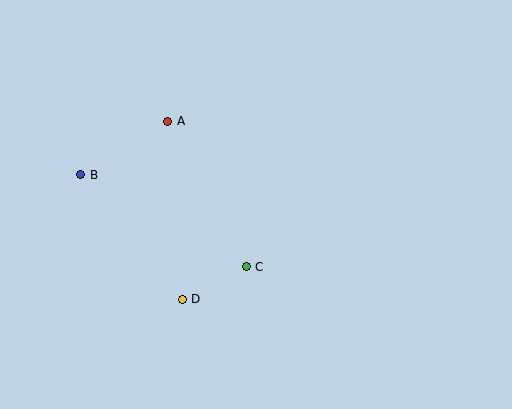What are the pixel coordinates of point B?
Point B is at (81, 175).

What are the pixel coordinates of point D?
Point D is at (182, 299).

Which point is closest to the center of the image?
Point C at (246, 267) is closest to the center.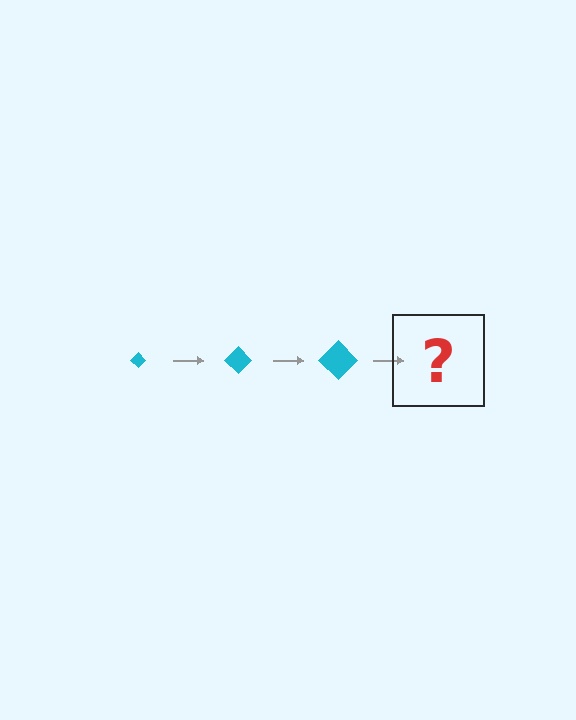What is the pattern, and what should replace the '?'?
The pattern is that the diamond gets progressively larger each step. The '?' should be a cyan diamond, larger than the previous one.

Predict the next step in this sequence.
The next step is a cyan diamond, larger than the previous one.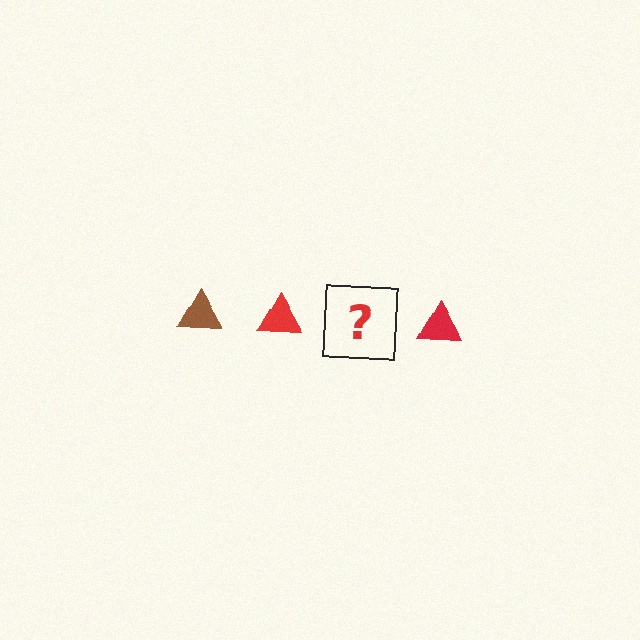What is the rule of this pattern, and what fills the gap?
The rule is that the pattern cycles through brown, red triangles. The gap should be filled with a brown triangle.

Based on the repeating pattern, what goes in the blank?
The blank should be a brown triangle.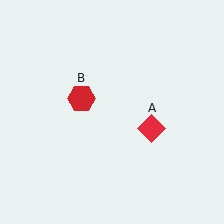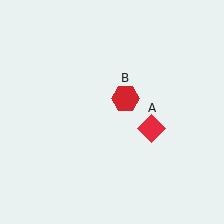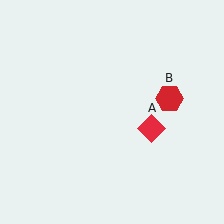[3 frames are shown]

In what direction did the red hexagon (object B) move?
The red hexagon (object B) moved right.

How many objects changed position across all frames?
1 object changed position: red hexagon (object B).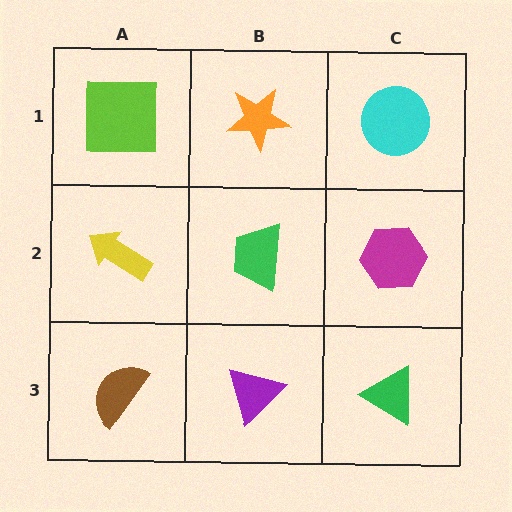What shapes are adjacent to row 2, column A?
A lime square (row 1, column A), a brown semicircle (row 3, column A), a green trapezoid (row 2, column B).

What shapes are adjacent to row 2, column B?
An orange star (row 1, column B), a purple triangle (row 3, column B), a yellow arrow (row 2, column A), a magenta hexagon (row 2, column C).